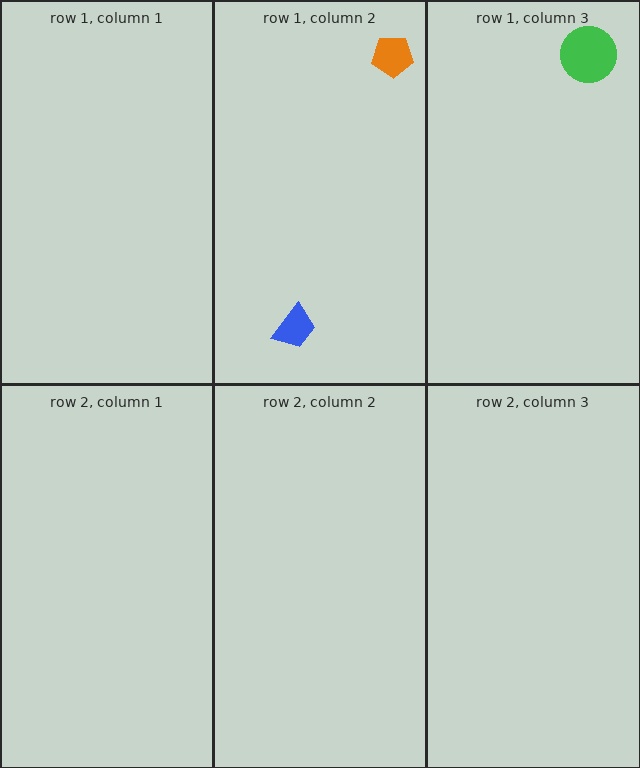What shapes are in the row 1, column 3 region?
The green circle.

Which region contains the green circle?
The row 1, column 3 region.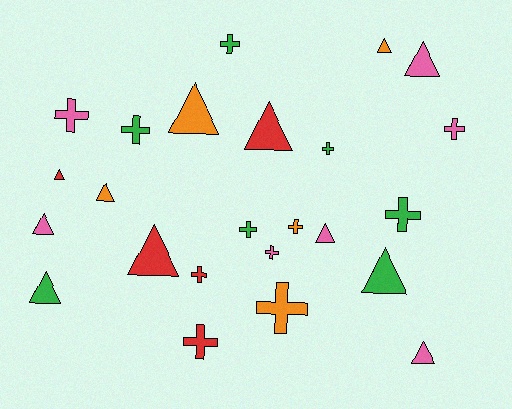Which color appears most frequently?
Pink, with 7 objects.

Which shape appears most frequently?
Cross, with 12 objects.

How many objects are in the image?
There are 24 objects.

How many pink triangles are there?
There are 4 pink triangles.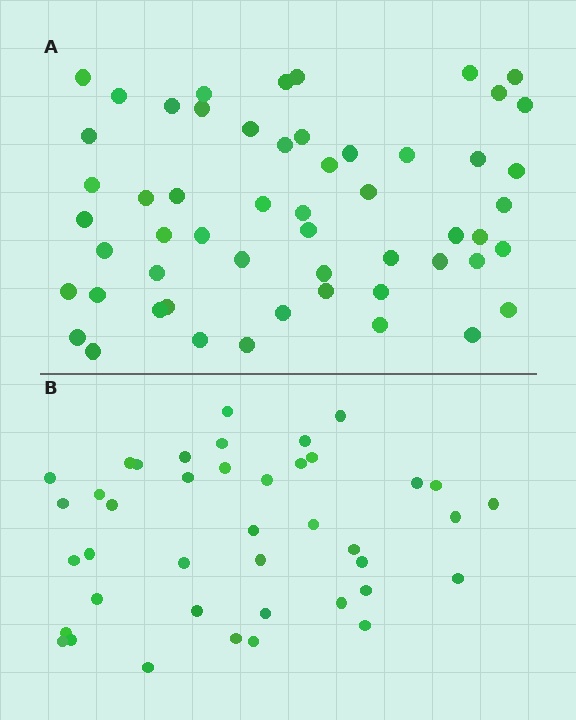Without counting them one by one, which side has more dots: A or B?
Region A (the top region) has more dots.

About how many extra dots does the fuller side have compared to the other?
Region A has approximately 15 more dots than region B.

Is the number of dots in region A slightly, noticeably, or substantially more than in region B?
Region A has noticeably more, but not dramatically so. The ratio is roughly 1.3 to 1.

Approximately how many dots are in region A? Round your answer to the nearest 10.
About 60 dots. (The exact count is 55, which rounds to 60.)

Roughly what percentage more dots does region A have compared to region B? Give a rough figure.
About 35% more.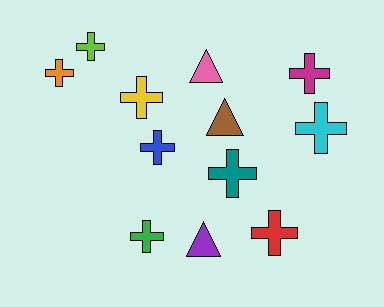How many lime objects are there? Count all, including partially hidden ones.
There is 1 lime object.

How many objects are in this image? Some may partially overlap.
There are 12 objects.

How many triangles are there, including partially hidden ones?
There are 3 triangles.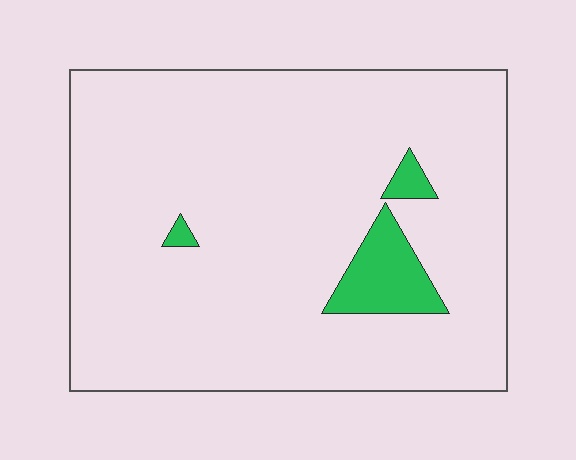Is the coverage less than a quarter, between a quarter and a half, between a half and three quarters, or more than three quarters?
Less than a quarter.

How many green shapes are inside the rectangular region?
3.